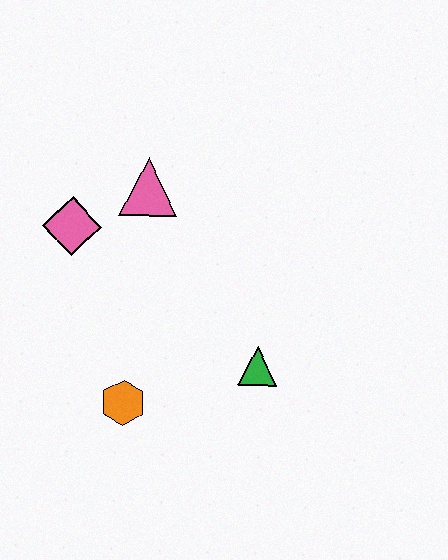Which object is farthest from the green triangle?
The pink diamond is farthest from the green triangle.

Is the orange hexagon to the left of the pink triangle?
Yes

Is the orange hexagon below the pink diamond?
Yes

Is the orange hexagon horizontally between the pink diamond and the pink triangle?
Yes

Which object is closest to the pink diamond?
The pink triangle is closest to the pink diamond.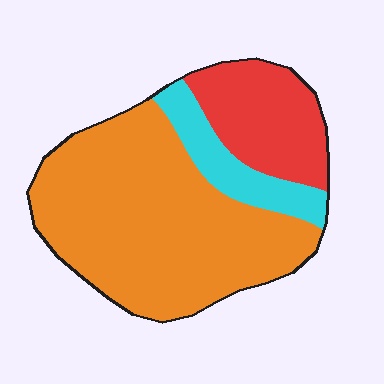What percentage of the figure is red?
Red takes up about one fifth (1/5) of the figure.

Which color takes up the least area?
Cyan, at roughly 15%.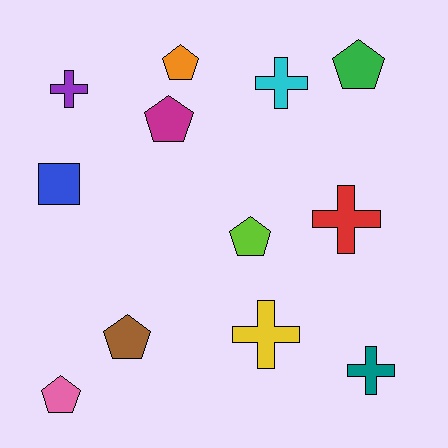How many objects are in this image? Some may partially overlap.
There are 12 objects.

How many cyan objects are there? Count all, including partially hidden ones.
There is 1 cyan object.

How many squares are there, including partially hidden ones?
There is 1 square.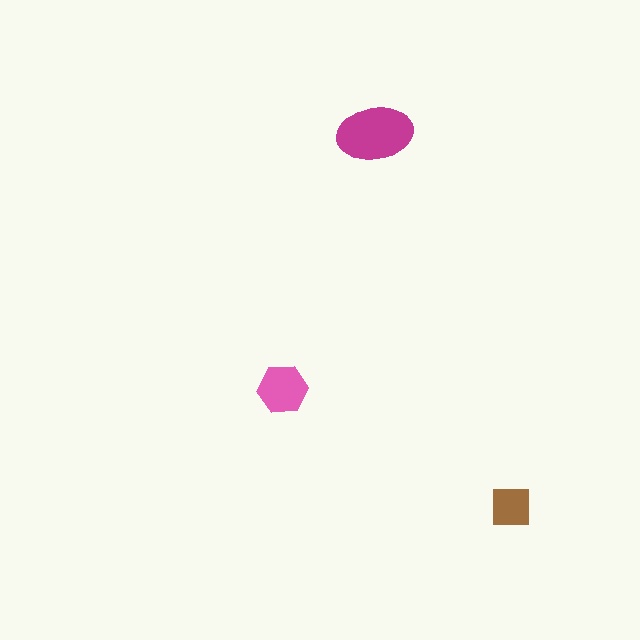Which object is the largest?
The magenta ellipse.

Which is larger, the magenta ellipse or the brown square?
The magenta ellipse.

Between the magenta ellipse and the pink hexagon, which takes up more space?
The magenta ellipse.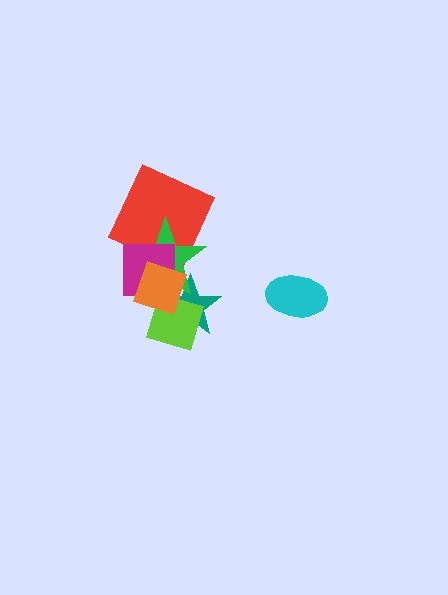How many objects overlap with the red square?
2 objects overlap with the red square.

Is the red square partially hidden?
Yes, it is partially covered by another shape.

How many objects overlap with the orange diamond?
4 objects overlap with the orange diamond.